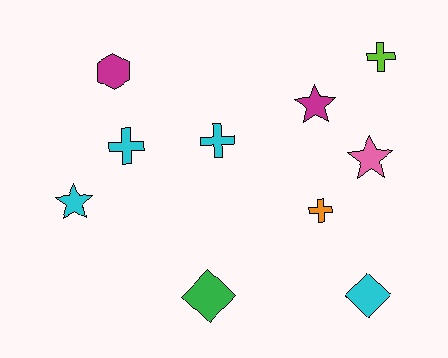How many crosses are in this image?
There are 4 crosses.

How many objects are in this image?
There are 10 objects.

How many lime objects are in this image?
There is 1 lime object.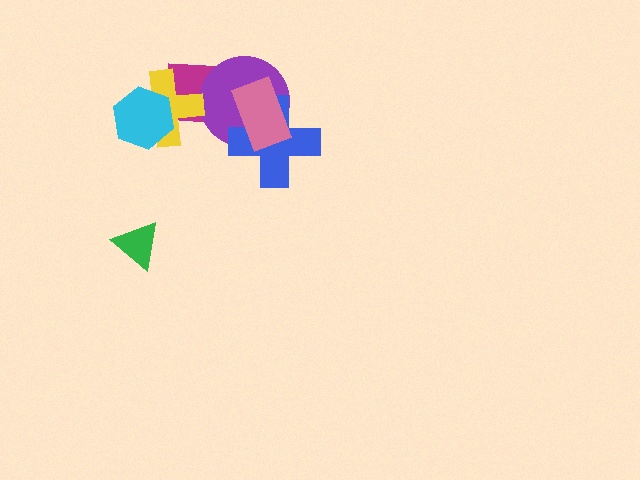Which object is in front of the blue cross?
The pink rectangle is in front of the blue cross.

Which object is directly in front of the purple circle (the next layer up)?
The blue cross is directly in front of the purple circle.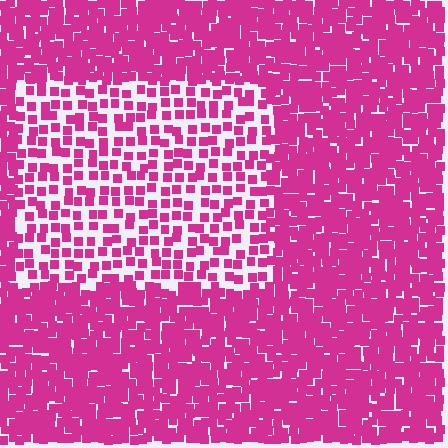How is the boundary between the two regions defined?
The boundary is defined by a change in element density (approximately 2.3x ratio). All elements are the same color, size, and shape.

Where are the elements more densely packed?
The elements are more densely packed outside the rectangle boundary.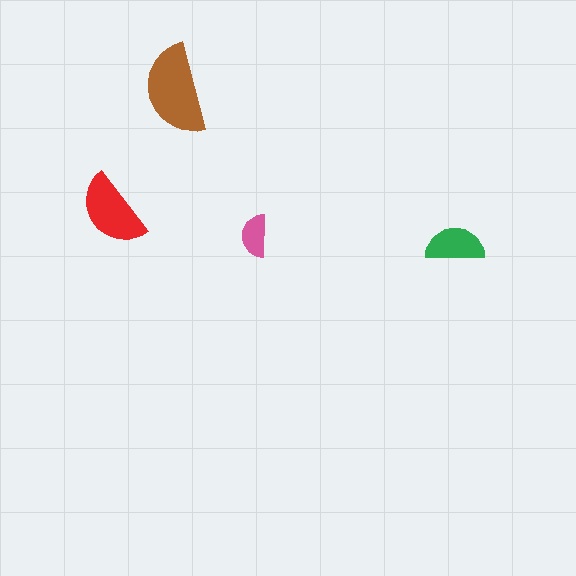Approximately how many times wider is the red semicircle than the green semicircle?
About 1.5 times wider.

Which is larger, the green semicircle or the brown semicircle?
The brown one.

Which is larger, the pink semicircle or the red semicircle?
The red one.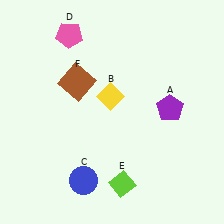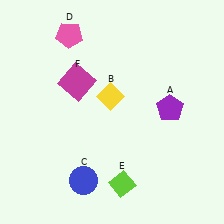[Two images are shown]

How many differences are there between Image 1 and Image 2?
There is 1 difference between the two images.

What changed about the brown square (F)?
In Image 1, F is brown. In Image 2, it changed to magenta.